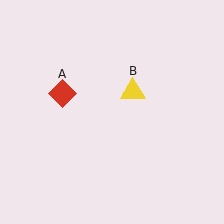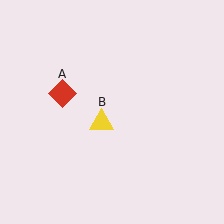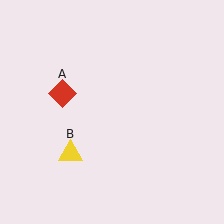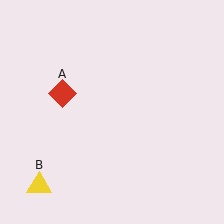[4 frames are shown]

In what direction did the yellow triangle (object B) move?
The yellow triangle (object B) moved down and to the left.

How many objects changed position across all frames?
1 object changed position: yellow triangle (object B).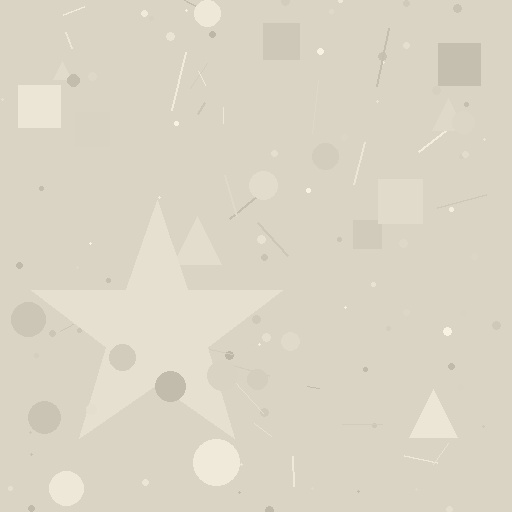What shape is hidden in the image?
A star is hidden in the image.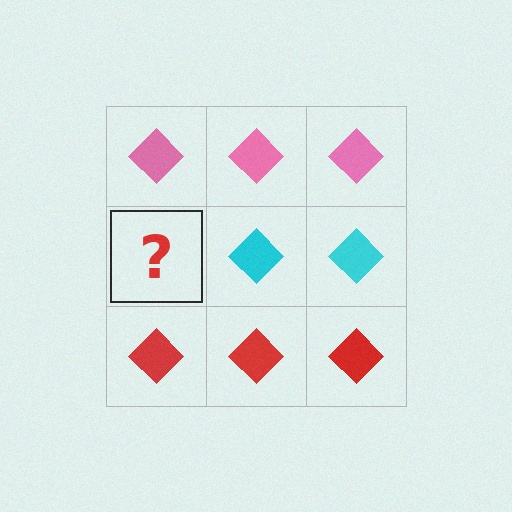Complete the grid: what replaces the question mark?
The question mark should be replaced with a cyan diamond.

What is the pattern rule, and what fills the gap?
The rule is that each row has a consistent color. The gap should be filled with a cyan diamond.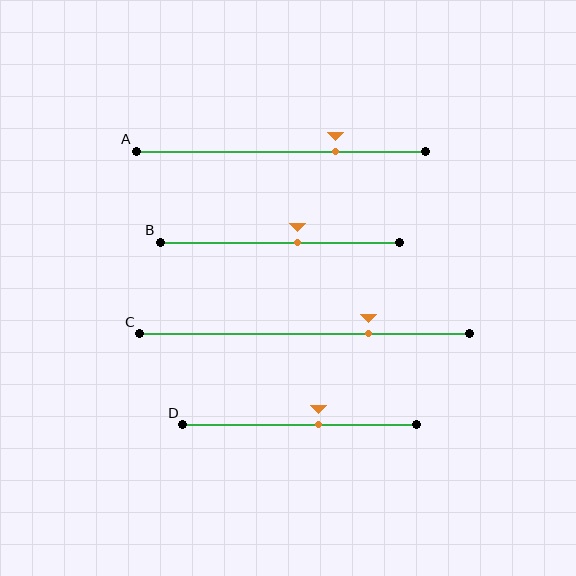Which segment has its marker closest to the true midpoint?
Segment B has its marker closest to the true midpoint.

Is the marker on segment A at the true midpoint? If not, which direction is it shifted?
No, the marker on segment A is shifted to the right by about 19% of the segment length.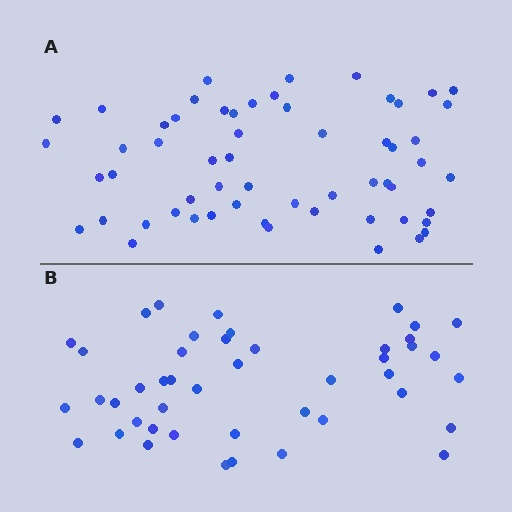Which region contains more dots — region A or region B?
Region A (the top region) has more dots.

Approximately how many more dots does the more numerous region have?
Region A has approximately 15 more dots than region B.